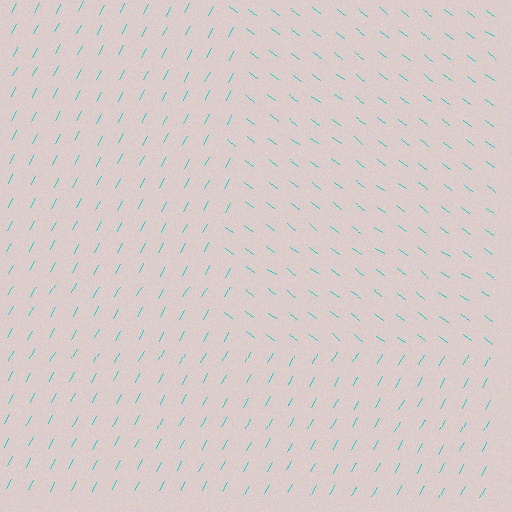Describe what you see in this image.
The image is filled with small cyan line segments. A rectangle region in the image has lines oriented differently from the surrounding lines, creating a visible texture boundary.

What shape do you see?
I see a rectangle.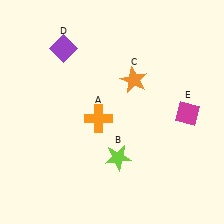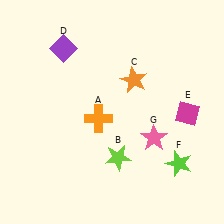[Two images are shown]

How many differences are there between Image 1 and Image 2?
There are 2 differences between the two images.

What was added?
A lime star (F), a pink star (G) were added in Image 2.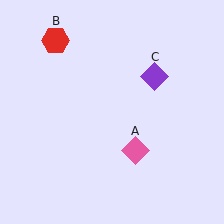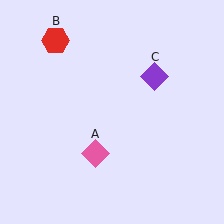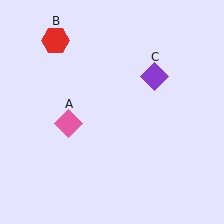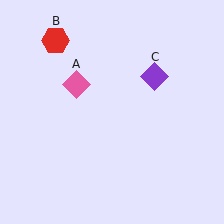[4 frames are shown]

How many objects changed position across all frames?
1 object changed position: pink diamond (object A).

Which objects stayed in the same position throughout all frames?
Red hexagon (object B) and purple diamond (object C) remained stationary.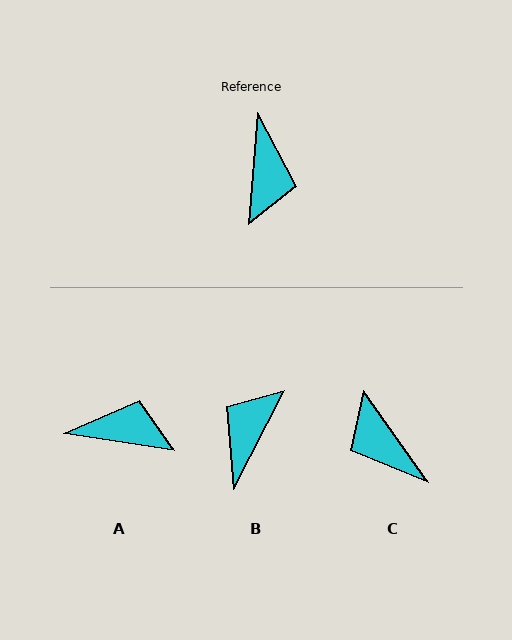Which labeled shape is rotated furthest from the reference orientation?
B, about 157 degrees away.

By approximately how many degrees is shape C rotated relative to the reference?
Approximately 140 degrees clockwise.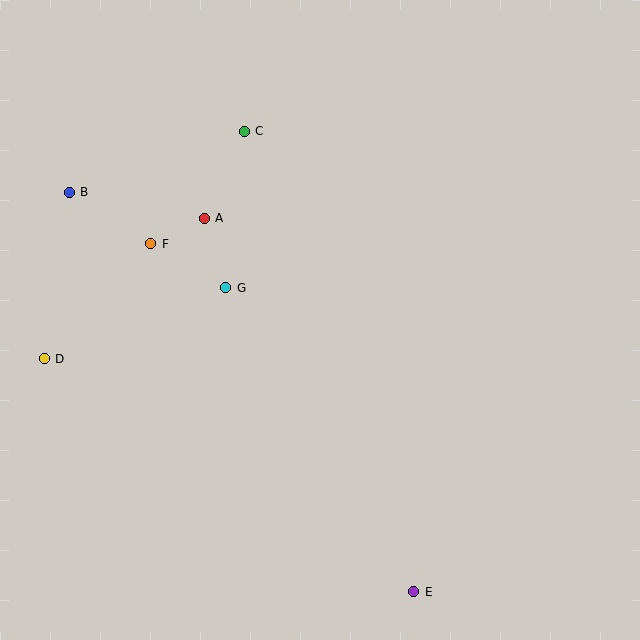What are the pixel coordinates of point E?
Point E is at (414, 592).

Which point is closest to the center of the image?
Point G at (226, 288) is closest to the center.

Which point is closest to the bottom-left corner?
Point D is closest to the bottom-left corner.